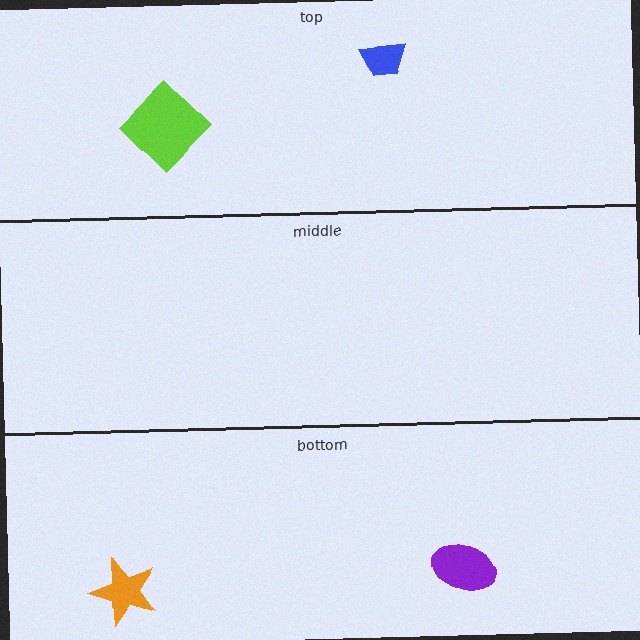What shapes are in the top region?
The lime diamond, the blue trapezoid.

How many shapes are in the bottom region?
2.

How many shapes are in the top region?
2.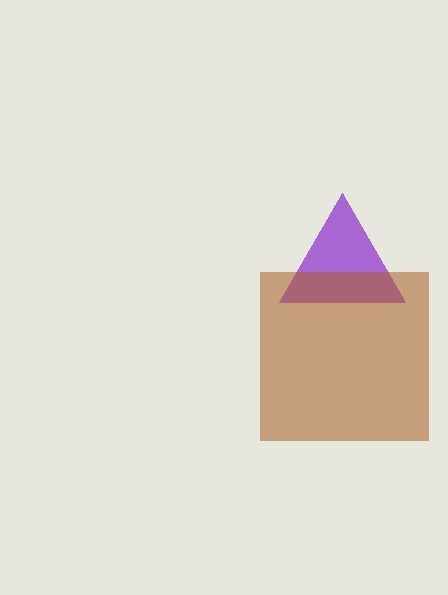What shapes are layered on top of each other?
The layered shapes are: a purple triangle, a brown square.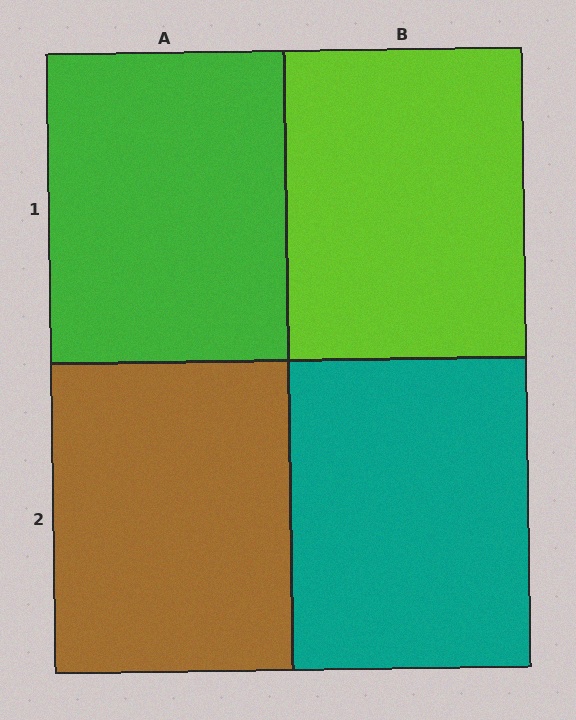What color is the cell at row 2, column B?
Teal.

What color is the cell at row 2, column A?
Brown.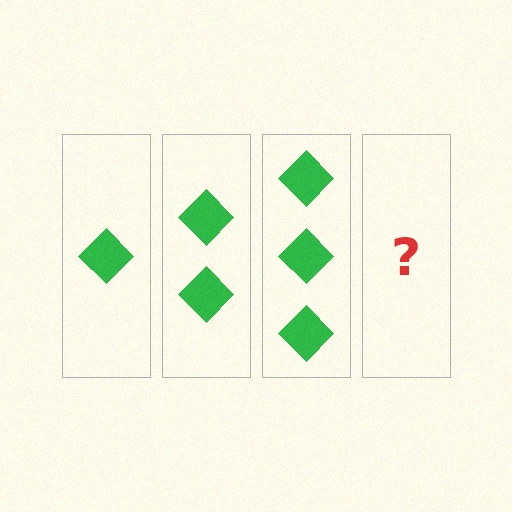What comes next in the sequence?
The next element should be 4 diamonds.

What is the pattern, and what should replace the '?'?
The pattern is that each step adds one more diamond. The '?' should be 4 diamonds.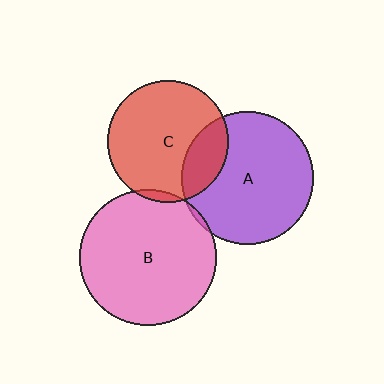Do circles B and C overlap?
Yes.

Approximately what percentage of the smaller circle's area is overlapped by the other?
Approximately 5%.